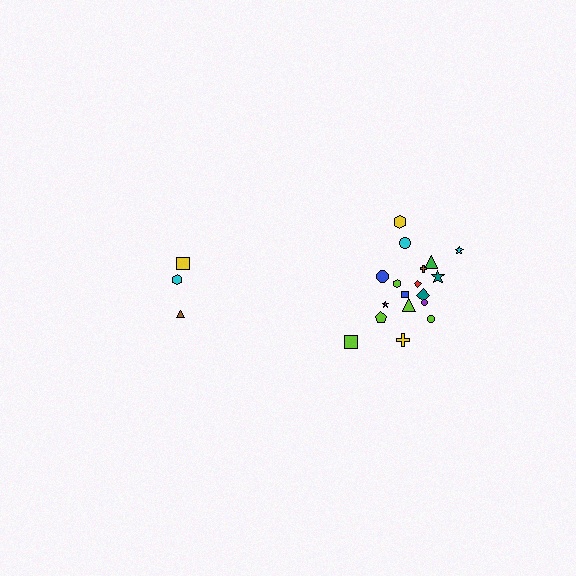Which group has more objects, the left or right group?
The right group.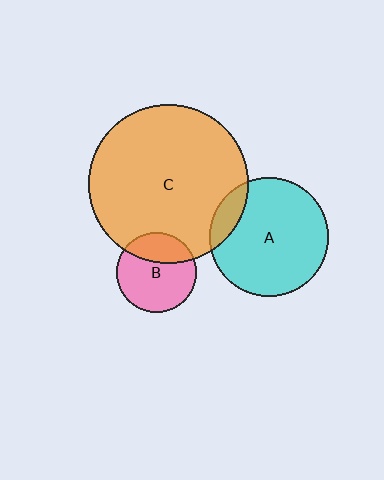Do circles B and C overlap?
Yes.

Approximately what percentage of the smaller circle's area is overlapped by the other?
Approximately 30%.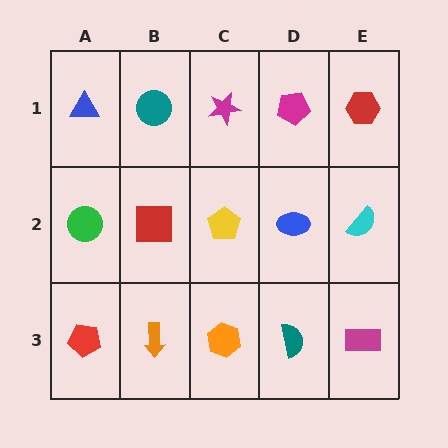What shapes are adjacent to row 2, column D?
A magenta pentagon (row 1, column D), a teal semicircle (row 3, column D), a yellow pentagon (row 2, column C), a cyan semicircle (row 2, column E).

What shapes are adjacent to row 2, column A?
A blue triangle (row 1, column A), a red pentagon (row 3, column A), a red square (row 2, column B).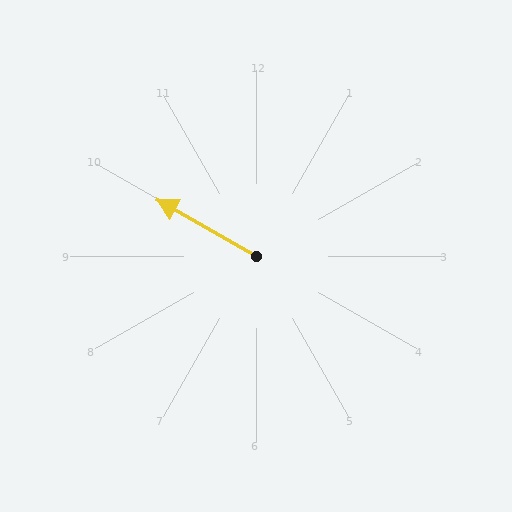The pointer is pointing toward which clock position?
Roughly 10 o'clock.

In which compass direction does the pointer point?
Northwest.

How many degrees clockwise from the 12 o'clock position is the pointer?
Approximately 300 degrees.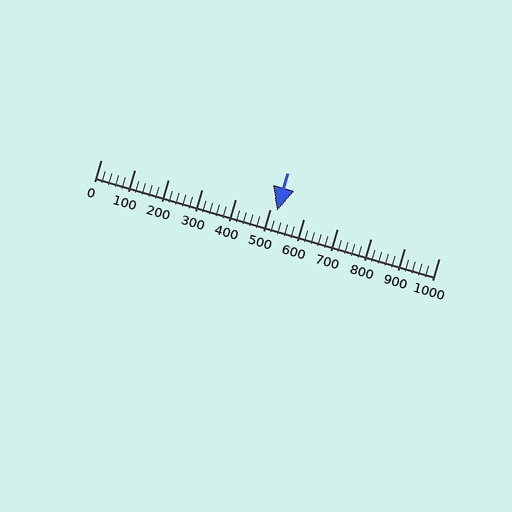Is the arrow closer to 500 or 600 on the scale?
The arrow is closer to 500.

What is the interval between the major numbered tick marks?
The major tick marks are spaced 100 units apart.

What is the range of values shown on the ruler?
The ruler shows values from 0 to 1000.